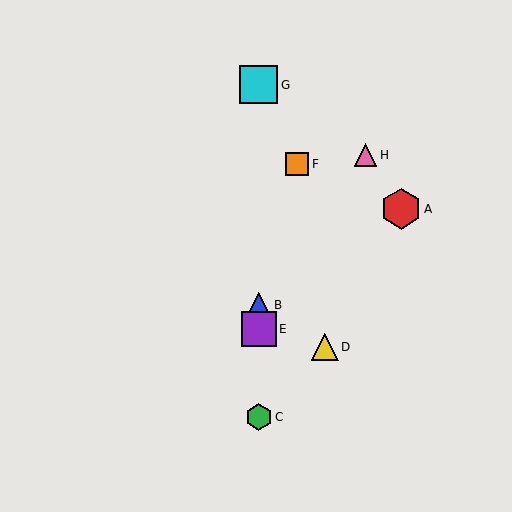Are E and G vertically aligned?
Yes, both are at x≈259.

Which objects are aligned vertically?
Objects B, C, E, G are aligned vertically.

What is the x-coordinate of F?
Object F is at x≈297.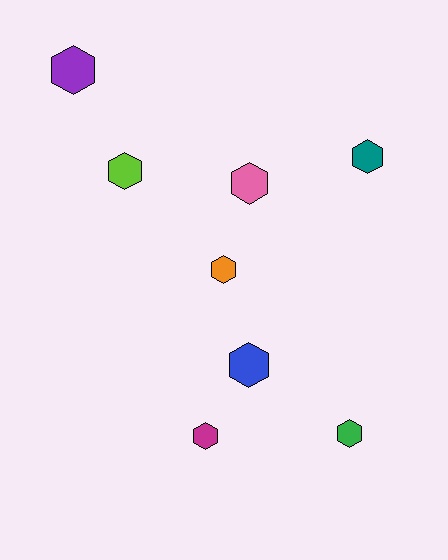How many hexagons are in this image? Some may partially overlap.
There are 8 hexagons.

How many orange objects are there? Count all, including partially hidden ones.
There is 1 orange object.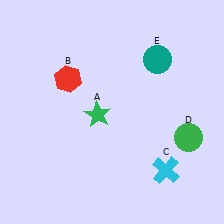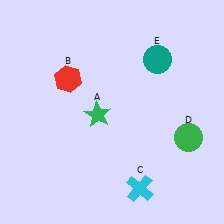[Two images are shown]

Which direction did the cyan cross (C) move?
The cyan cross (C) moved left.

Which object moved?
The cyan cross (C) moved left.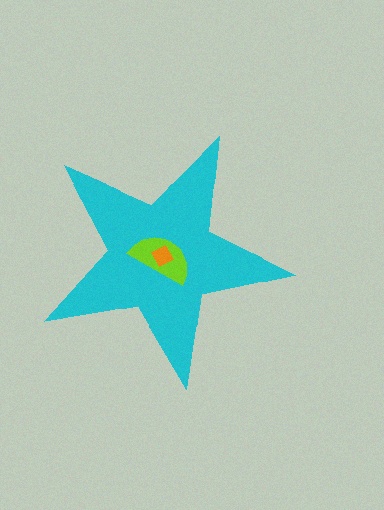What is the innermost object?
The orange square.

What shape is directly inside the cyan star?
The lime semicircle.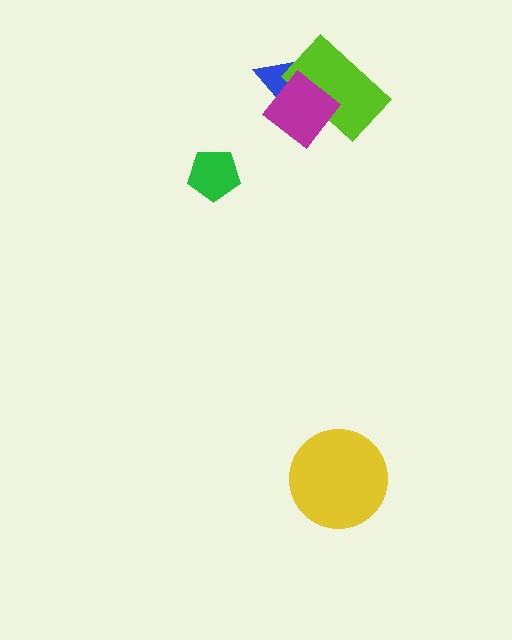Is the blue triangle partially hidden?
Yes, it is partially covered by another shape.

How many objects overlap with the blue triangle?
2 objects overlap with the blue triangle.